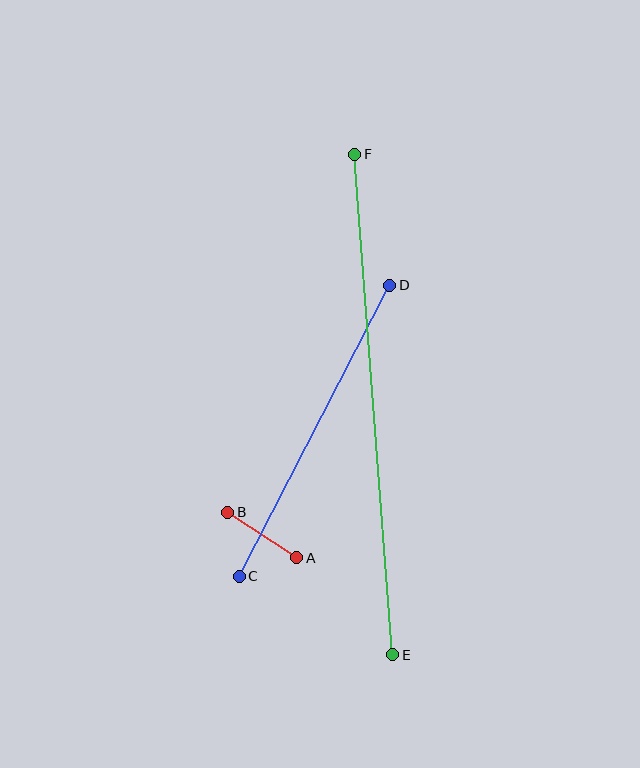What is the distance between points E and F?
The distance is approximately 502 pixels.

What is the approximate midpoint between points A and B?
The midpoint is at approximately (262, 535) pixels.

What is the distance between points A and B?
The distance is approximately 83 pixels.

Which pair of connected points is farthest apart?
Points E and F are farthest apart.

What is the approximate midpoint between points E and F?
The midpoint is at approximately (374, 405) pixels.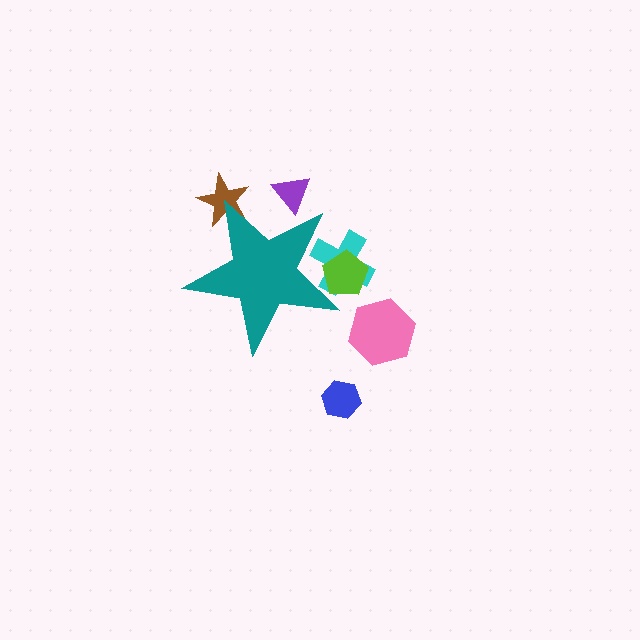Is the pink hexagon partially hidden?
No, the pink hexagon is fully visible.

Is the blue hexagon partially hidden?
No, the blue hexagon is fully visible.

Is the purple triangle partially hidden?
Yes, the purple triangle is partially hidden behind the teal star.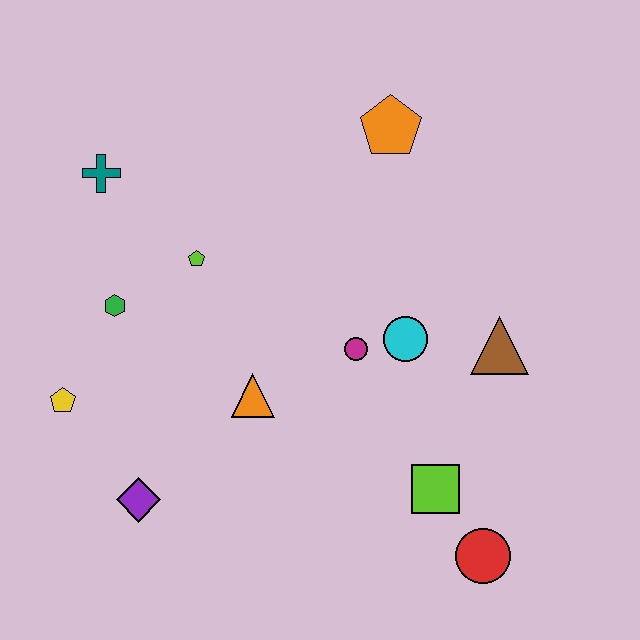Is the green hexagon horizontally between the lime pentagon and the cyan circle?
No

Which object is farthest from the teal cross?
The red circle is farthest from the teal cross.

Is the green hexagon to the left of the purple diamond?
Yes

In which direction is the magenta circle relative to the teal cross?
The magenta circle is to the right of the teal cross.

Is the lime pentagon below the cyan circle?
No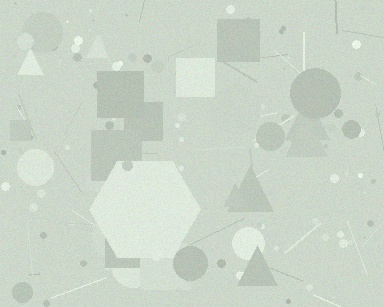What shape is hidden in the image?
A hexagon is hidden in the image.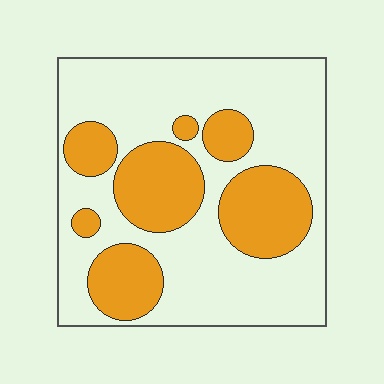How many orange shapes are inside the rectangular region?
7.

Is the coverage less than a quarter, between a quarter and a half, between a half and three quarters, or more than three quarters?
Between a quarter and a half.